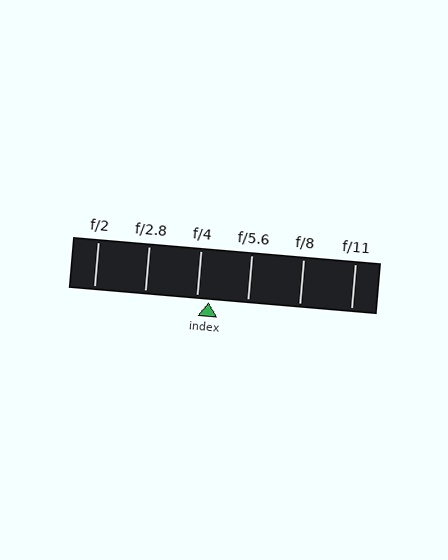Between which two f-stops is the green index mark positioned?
The index mark is between f/4 and f/5.6.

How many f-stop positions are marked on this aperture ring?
There are 6 f-stop positions marked.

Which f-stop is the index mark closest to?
The index mark is closest to f/4.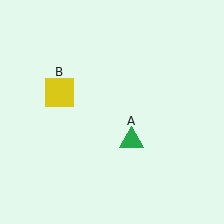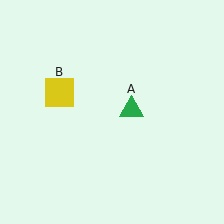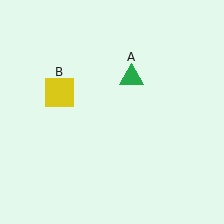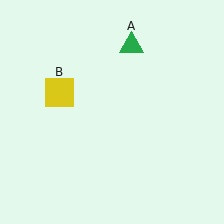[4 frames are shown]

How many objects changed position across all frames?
1 object changed position: green triangle (object A).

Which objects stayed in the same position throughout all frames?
Yellow square (object B) remained stationary.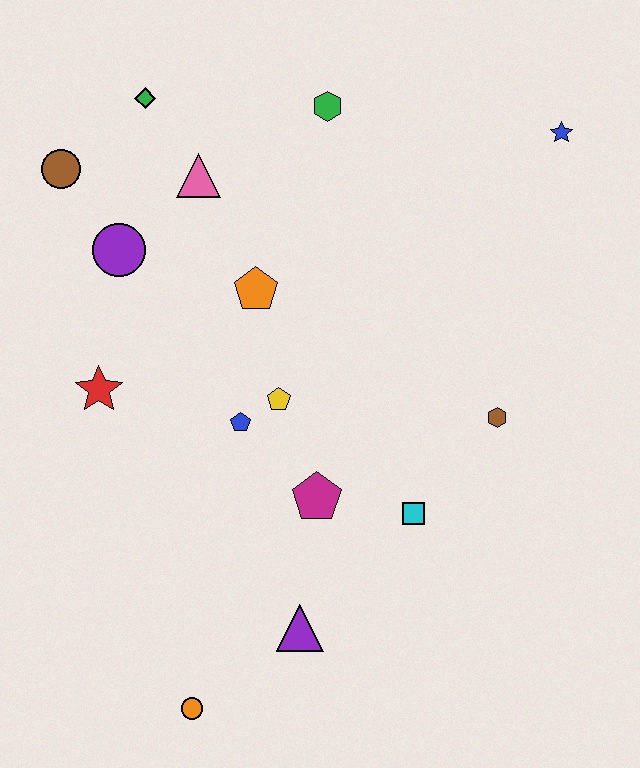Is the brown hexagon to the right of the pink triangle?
Yes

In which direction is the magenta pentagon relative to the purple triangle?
The magenta pentagon is above the purple triangle.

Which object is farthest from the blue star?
The orange circle is farthest from the blue star.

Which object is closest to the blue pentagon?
The yellow pentagon is closest to the blue pentagon.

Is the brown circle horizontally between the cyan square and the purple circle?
No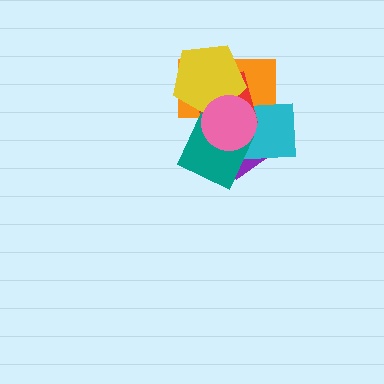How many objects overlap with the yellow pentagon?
5 objects overlap with the yellow pentagon.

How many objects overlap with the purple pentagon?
6 objects overlap with the purple pentagon.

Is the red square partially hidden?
Yes, it is partially covered by another shape.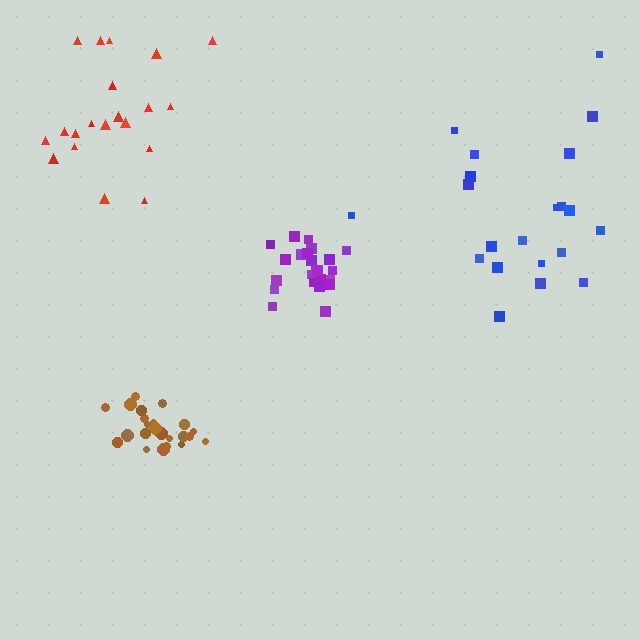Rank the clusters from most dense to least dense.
purple, brown, blue, red.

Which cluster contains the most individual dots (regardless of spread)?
Purple (23).